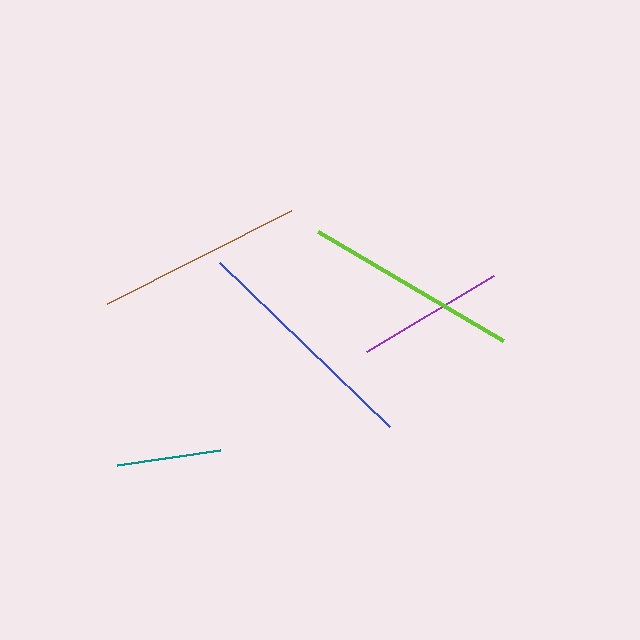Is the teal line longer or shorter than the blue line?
The blue line is longer than the teal line.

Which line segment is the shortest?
The teal line is the shortest at approximately 104 pixels.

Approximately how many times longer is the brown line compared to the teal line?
The brown line is approximately 2.0 times the length of the teal line.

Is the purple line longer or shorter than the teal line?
The purple line is longer than the teal line.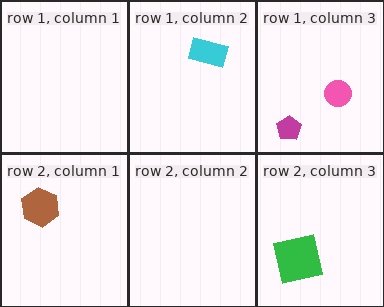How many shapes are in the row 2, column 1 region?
1.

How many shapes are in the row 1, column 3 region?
2.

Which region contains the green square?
The row 2, column 3 region.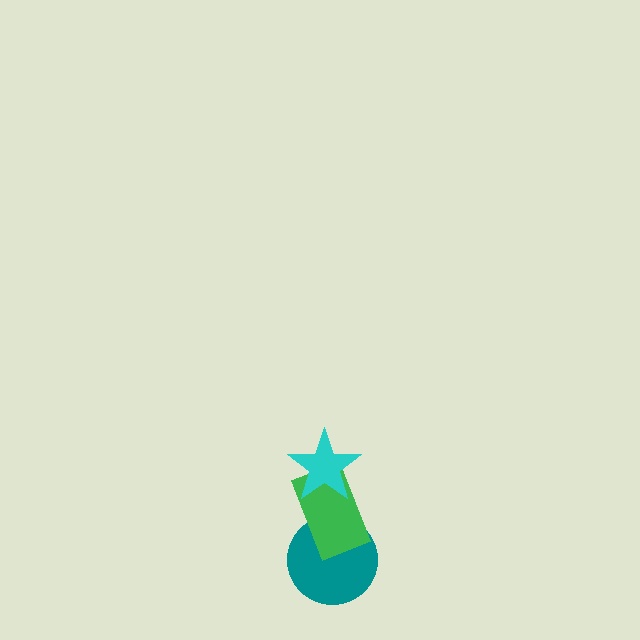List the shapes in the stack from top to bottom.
From top to bottom: the cyan star, the green rectangle, the teal circle.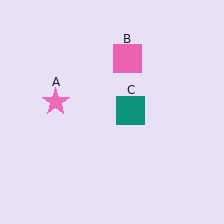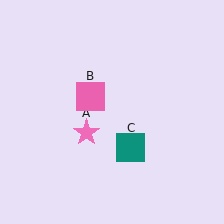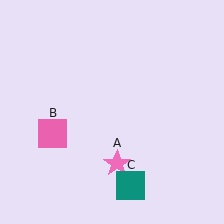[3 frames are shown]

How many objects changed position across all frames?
3 objects changed position: pink star (object A), pink square (object B), teal square (object C).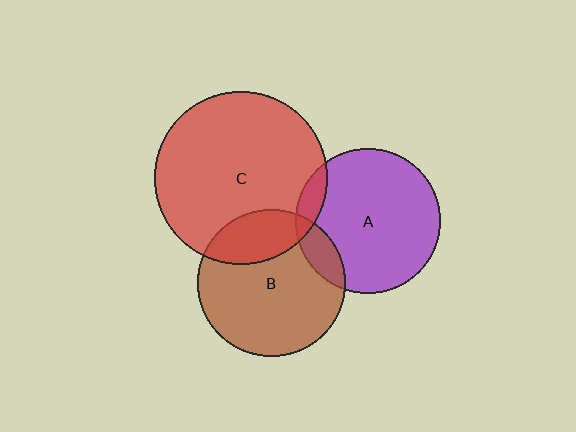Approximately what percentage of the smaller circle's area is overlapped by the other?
Approximately 25%.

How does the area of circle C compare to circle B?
Approximately 1.4 times.